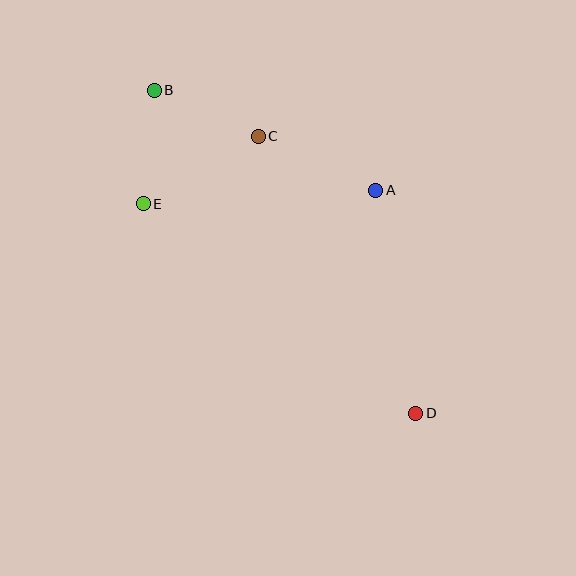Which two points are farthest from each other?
Points B and D are farthest from each other.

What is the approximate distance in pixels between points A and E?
The distance between A and E is approximately 233 pixels.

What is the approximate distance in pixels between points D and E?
The distance between D and E is approximately 344 pixels.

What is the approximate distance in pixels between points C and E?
The distance between C and E is approximately 133 pixels.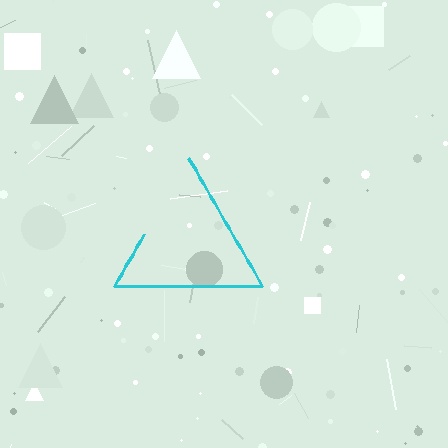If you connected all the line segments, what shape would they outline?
They would outline a triangle.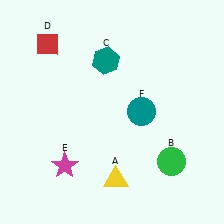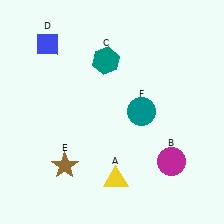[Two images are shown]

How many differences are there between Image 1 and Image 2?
There are 3 differences between the two images.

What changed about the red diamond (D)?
In Image 1, D is red. In Image 2, it changed to blue.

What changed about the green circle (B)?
In Image 1, B is green. In Image 2, it changed to magenta.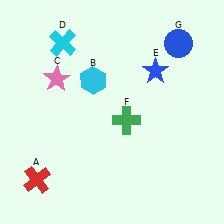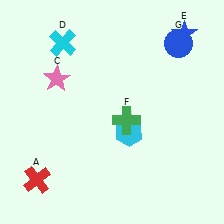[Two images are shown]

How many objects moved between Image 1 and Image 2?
2 objects moved between the two images.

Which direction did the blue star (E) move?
The blue star (E) moved up.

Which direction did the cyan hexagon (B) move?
The cyan hexagon (B) moved down.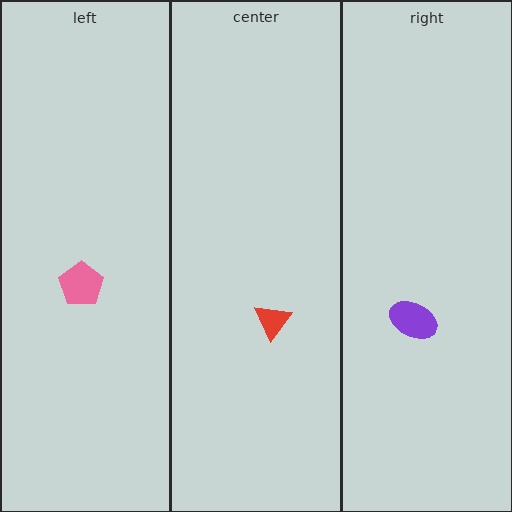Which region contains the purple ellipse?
The right region.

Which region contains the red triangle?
The center region.